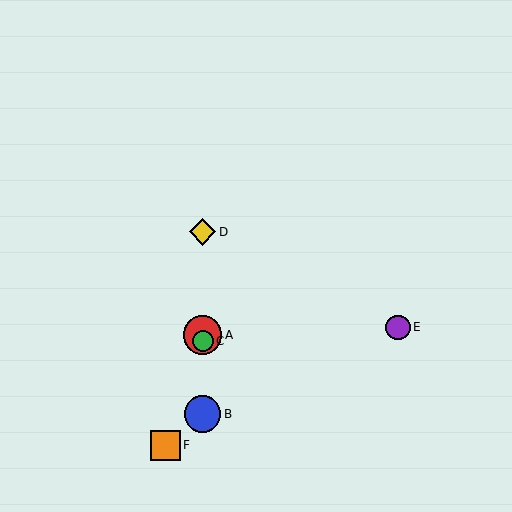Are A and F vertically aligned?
No, A is at x≈203 and F is at x≈165.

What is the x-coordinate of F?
Object F is at x≈165.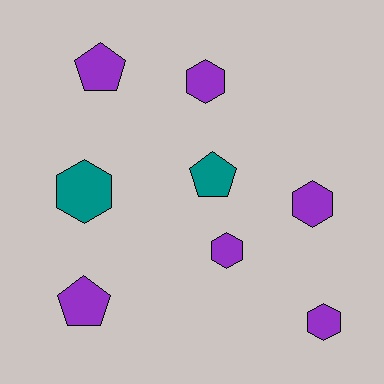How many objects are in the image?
There are 8 objects.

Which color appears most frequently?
Purple, with 6 objects.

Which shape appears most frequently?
Hexagon, with 5 objects.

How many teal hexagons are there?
There is 1 teal hexagon.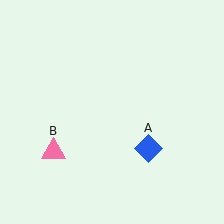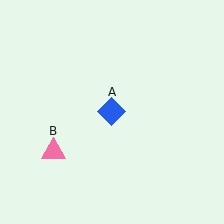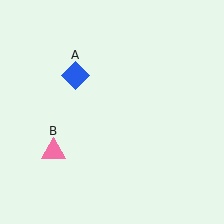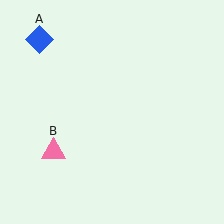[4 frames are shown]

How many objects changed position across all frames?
1 object changed position: blue diamond (object A).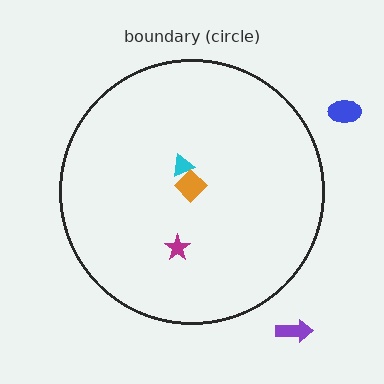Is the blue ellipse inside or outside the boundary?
Outside.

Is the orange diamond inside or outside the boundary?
Inside.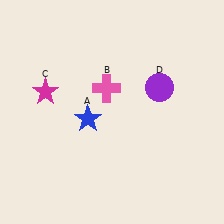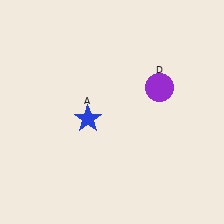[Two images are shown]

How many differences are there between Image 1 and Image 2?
There are 2 differences between the two images.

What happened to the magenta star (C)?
The magenta star (C) was removed in Image 2. It was in the top-left area of Image 1.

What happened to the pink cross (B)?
The pink cross (B) was removed in Image 2. It was in the top-left area of Image 1.